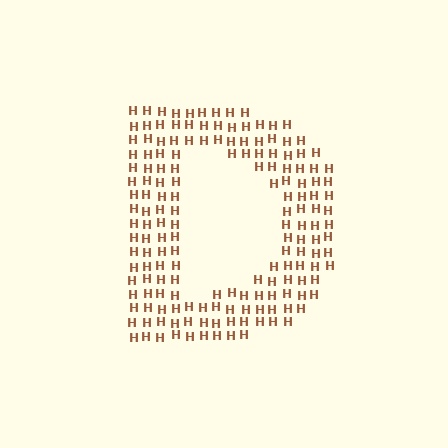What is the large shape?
The large shape is the letter D.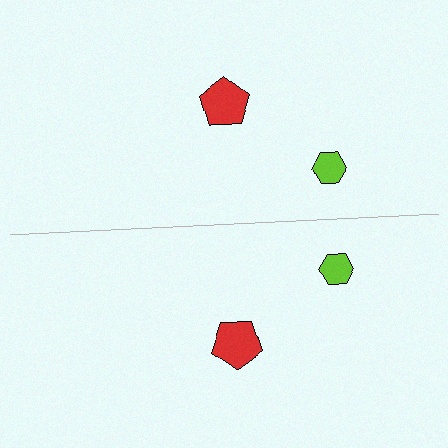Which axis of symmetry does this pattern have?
The pattern has a horizontal axis of symmetry running through the center of the image.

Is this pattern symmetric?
Yes, this pattern has bilateral (reflection) symmetry.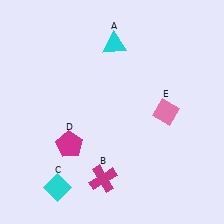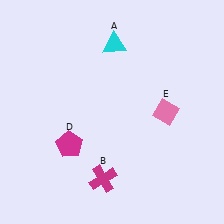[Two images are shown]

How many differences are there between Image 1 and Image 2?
There is 1 difference between the two images.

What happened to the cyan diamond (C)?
The cyan diamond (C) was removed in Image 2. It was in the bottom-left area of Image 1.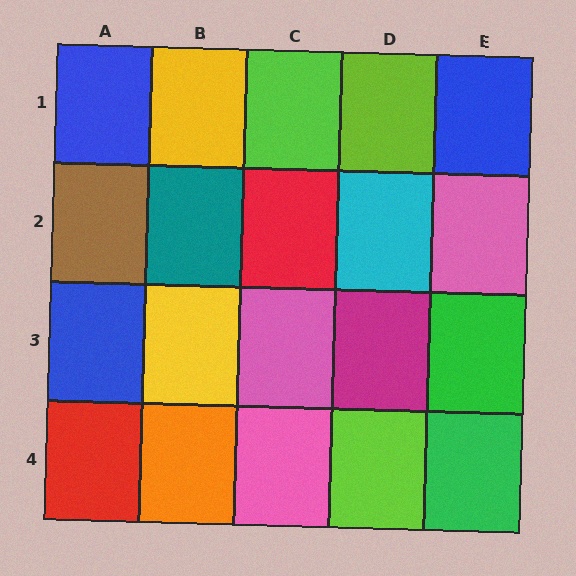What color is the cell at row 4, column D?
Lime.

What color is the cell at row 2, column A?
Brown.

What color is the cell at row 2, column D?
Cyan.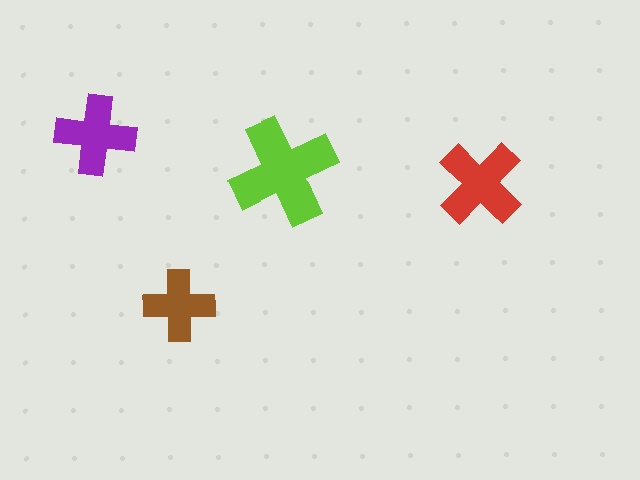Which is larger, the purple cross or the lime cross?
The lime one.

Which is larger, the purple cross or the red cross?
The red one.